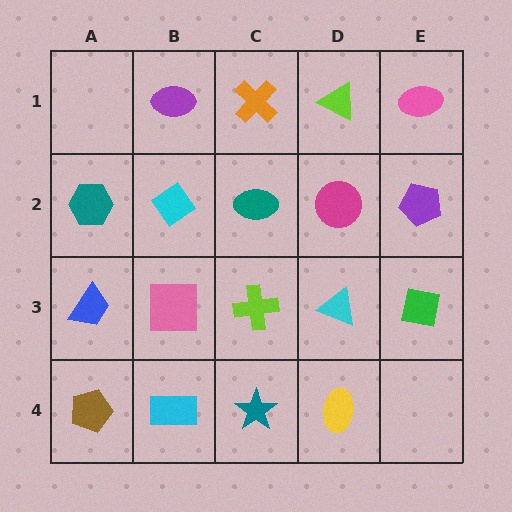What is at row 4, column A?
A brown pentagon.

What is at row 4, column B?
A cyan rectangle.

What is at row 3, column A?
A blue trapezoid.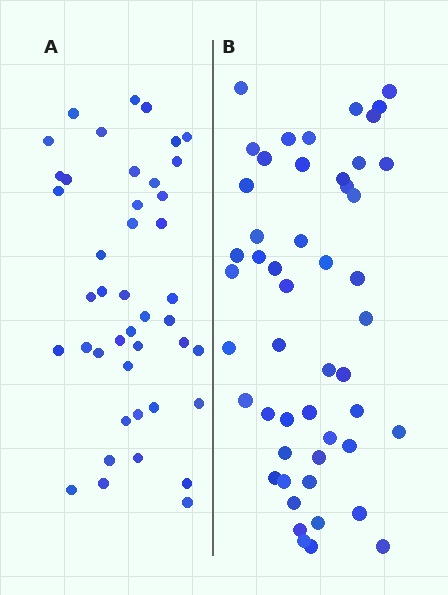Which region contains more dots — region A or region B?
Region B (the right region) has more dots.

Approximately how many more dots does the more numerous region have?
Region B has roughly 8 or so more dots than region A.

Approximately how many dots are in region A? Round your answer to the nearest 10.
About 40 dots. (The exact count is 43, which rounds to 40.)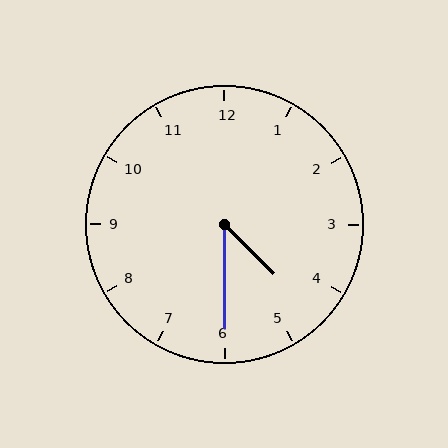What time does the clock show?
4:30.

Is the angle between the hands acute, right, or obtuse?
It is acute.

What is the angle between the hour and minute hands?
Approximately 45 degrees.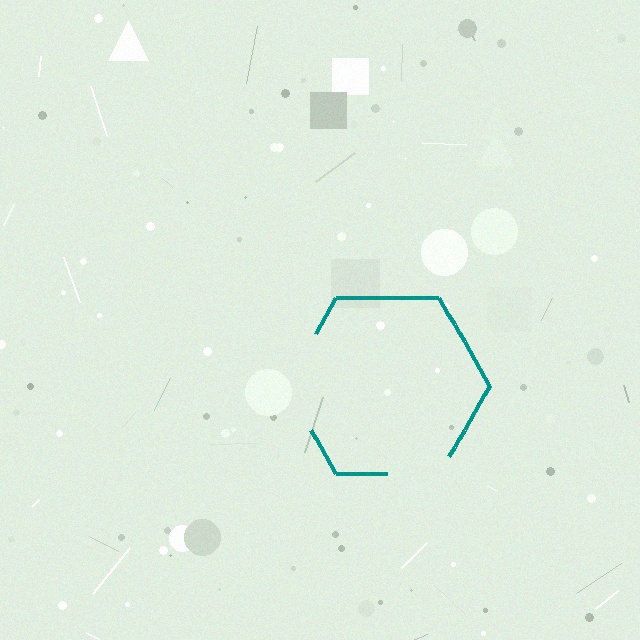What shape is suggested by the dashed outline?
The dashed outline suggests a hexagon.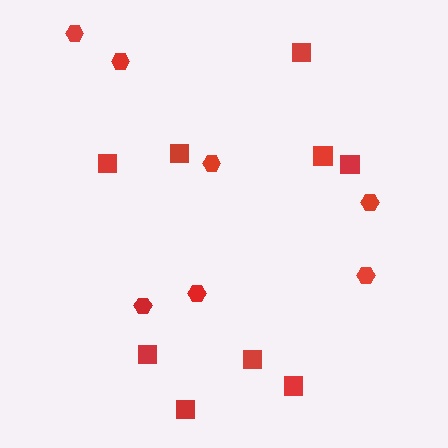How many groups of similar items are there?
There are 2 groups: one group of hexagons (7) and one group of squares (9).